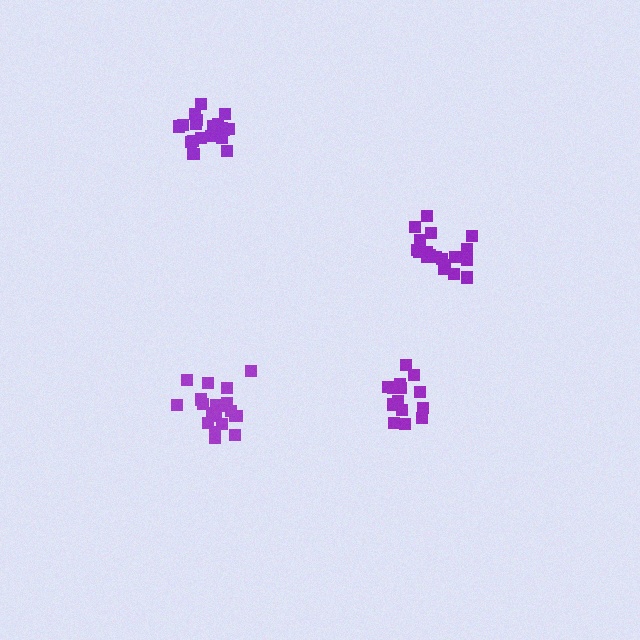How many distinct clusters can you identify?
There are 4 distinct clusters.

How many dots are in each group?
Group 1: 20 dots, Group 2: 21 dots, Group 3: 20 dots, Group 4: 15 dots (76 total).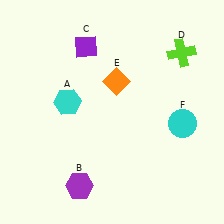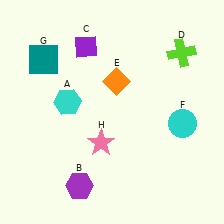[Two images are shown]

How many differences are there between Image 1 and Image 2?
There are 2 differences between the two images.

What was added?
A teal square (G), a pink star (H) were added in Image 2.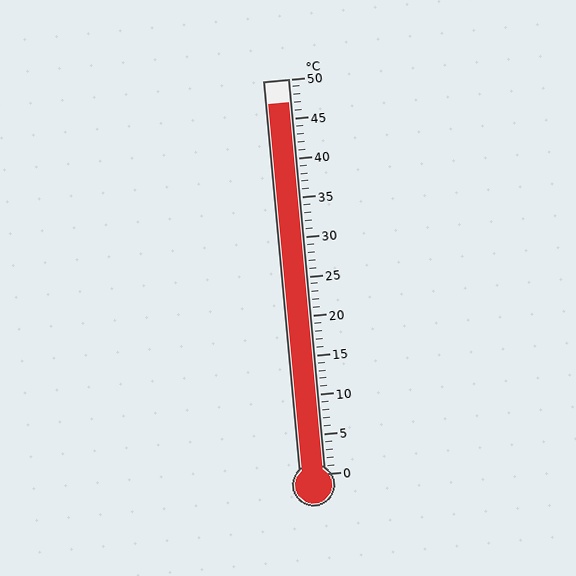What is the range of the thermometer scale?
The thermometer scale ranges from 0°C to 50°C.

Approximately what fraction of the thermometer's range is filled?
The thermometer is filled to approximately 95% of its range.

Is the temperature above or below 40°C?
The temperature is above 40°C.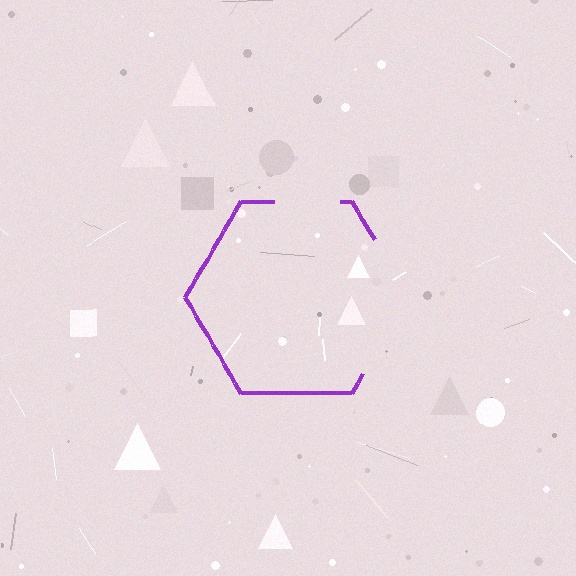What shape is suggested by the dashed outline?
The dashed outline suggests a hexagon.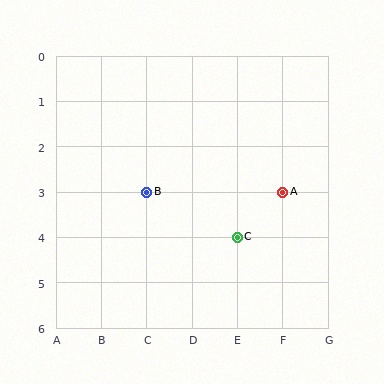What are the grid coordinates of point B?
Point B is at grid coordinates (C, 3).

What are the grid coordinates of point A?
Point A is at grid coordinates (F, 3).